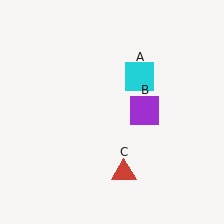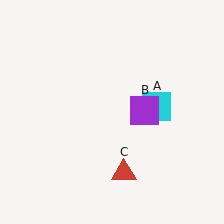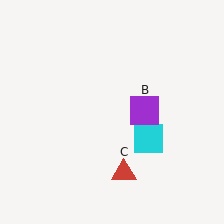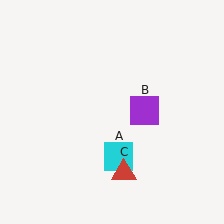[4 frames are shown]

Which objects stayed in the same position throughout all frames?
Purple square (object B) and red triangle (object C) remained stationary.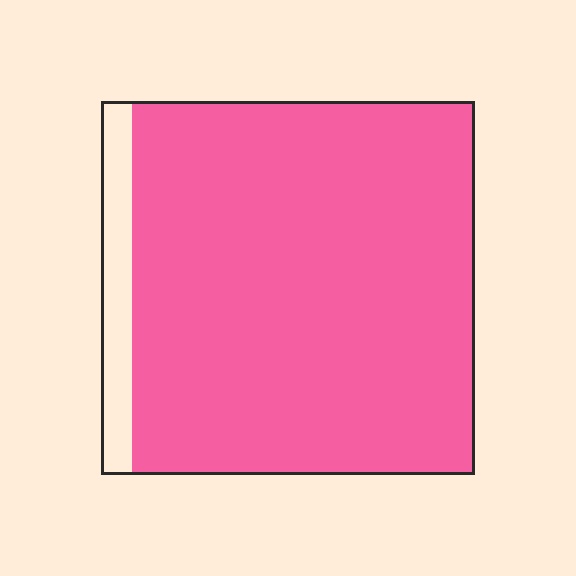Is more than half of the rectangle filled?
Yes.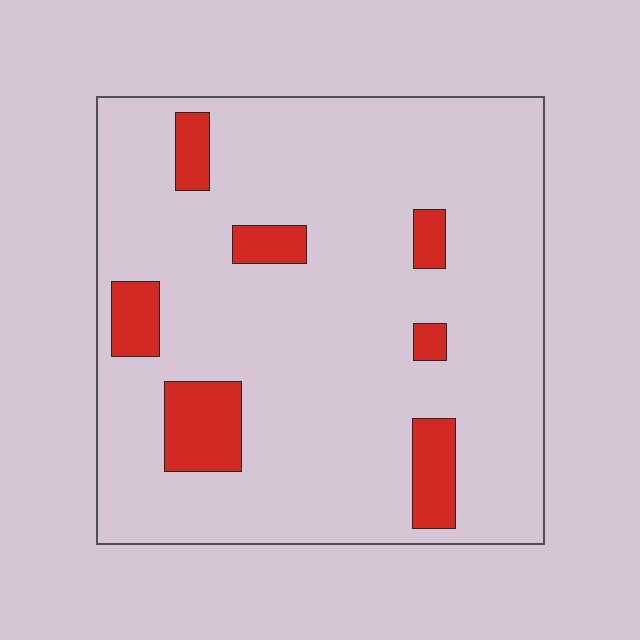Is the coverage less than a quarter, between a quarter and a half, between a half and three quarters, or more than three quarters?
Less than a quarter.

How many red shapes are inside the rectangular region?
7.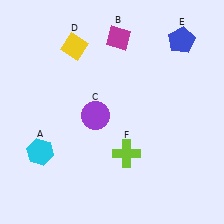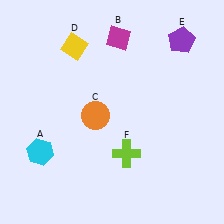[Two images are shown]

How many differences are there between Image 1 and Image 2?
There are 2 differences between the two images.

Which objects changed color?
C changed from purple to orange. E changed from blue to purple.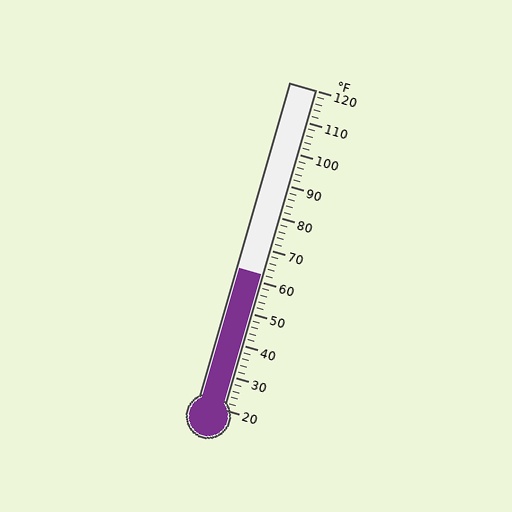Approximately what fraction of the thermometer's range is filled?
The thermometer is filled to approximately 40% of its range.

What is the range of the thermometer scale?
The thermometer scale ranges from 20°F to 120°F.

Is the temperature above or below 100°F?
The temperature is below 100°F.